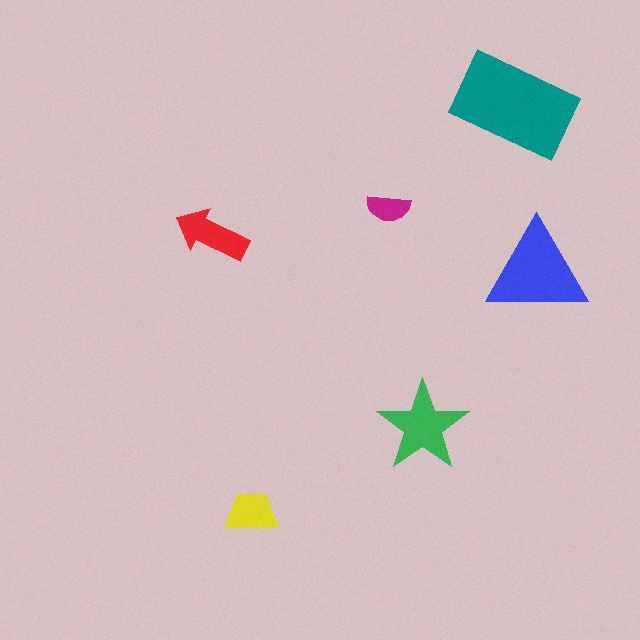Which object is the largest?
The teal rectangle.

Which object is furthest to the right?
The blue triangle is rightmost.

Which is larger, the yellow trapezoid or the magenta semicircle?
The yellow trapezoid.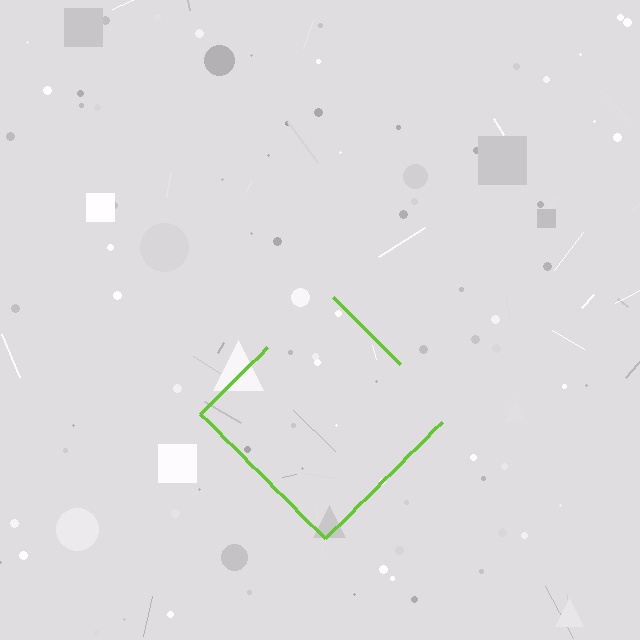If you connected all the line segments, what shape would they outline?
They would outline a diamond.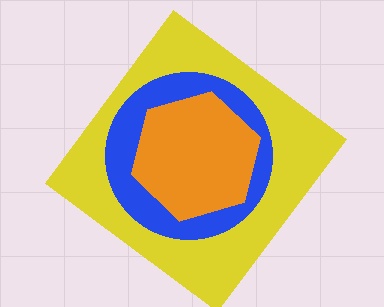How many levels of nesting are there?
3.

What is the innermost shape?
The orange hexagon.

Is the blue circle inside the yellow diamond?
Yes.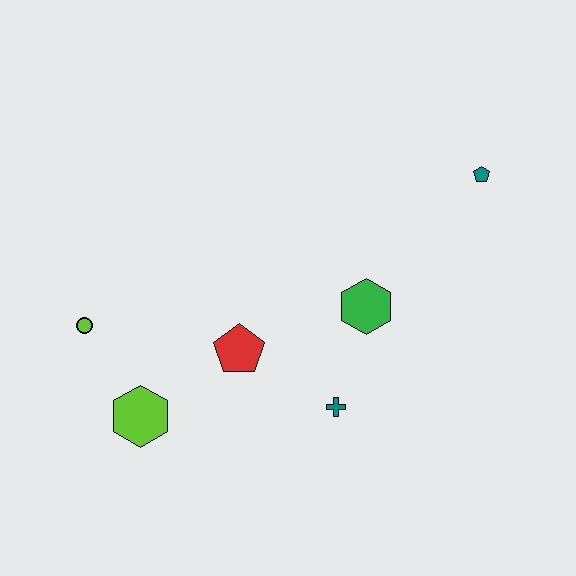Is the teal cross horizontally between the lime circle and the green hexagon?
Yes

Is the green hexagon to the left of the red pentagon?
No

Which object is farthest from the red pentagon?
The teal pentagon is farthest from the red pentagon.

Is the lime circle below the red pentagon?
No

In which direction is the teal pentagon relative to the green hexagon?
The teal pentagon is above the green hexagon.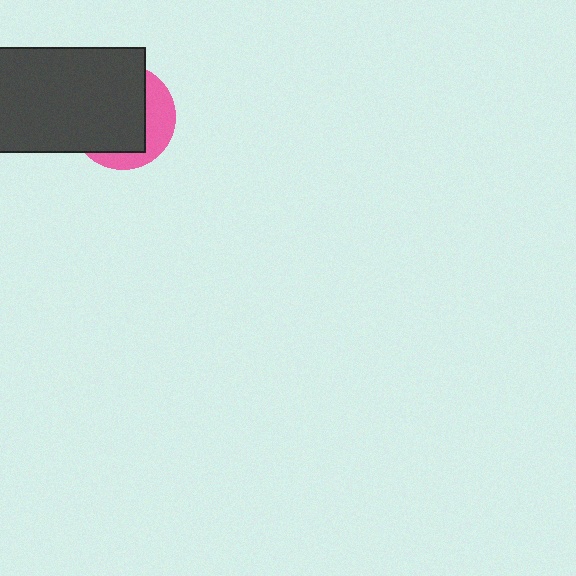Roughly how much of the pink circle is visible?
A small part of it is visible (roughly 32%).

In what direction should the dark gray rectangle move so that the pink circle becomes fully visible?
The dark gray rectangle should move toward the upper-left. That is the shortest direction to clear the overlap and leave the pink circle fully visible.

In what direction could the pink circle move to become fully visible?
The pink circle could move toward the lower-right. That would shift it out from behind the dark gray rectangle entirely.